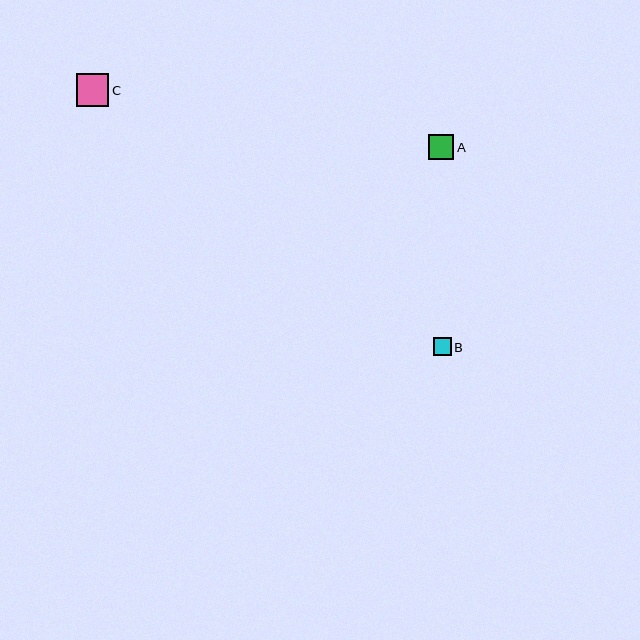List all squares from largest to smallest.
From largest to smallest: C, A, B.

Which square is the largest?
Square C is the largest with a size of approximately 32 pixels.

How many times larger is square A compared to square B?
Square A is approximately 1.4 times the size of square B.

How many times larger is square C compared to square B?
Square C is approximately 1.8 times the size of square B.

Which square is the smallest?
Square B is the smallest with a size of approximately 18 pixels.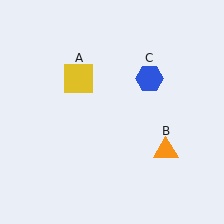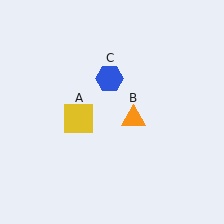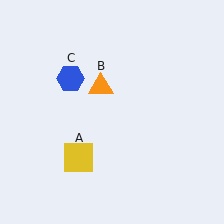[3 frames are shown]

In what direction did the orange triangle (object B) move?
The orange triangle (object B) moved up and to the left.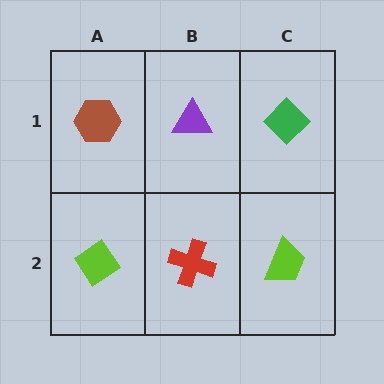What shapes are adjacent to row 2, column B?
A purple triangle (row 1, column B), a lime diamond (row 2, column A), a lime trapezoid (row 2, column C).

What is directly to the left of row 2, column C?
A red cross.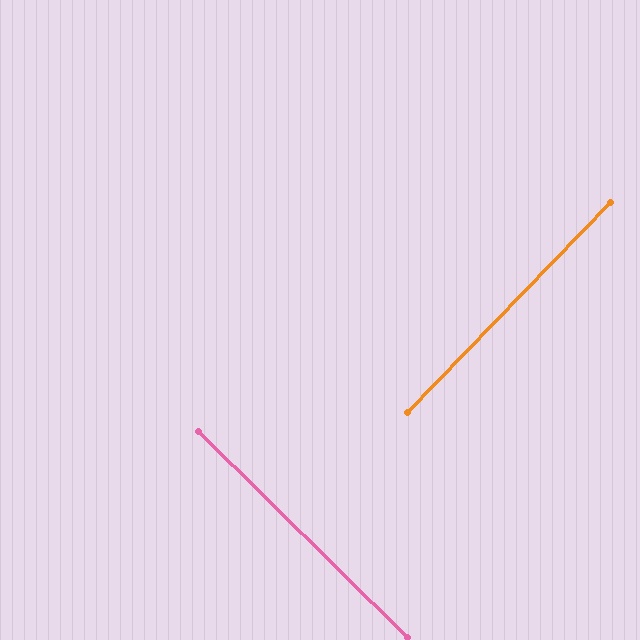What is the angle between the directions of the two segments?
Approximately 89 degrees.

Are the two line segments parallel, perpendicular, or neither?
Perpendicular — they meet at approximately 89°.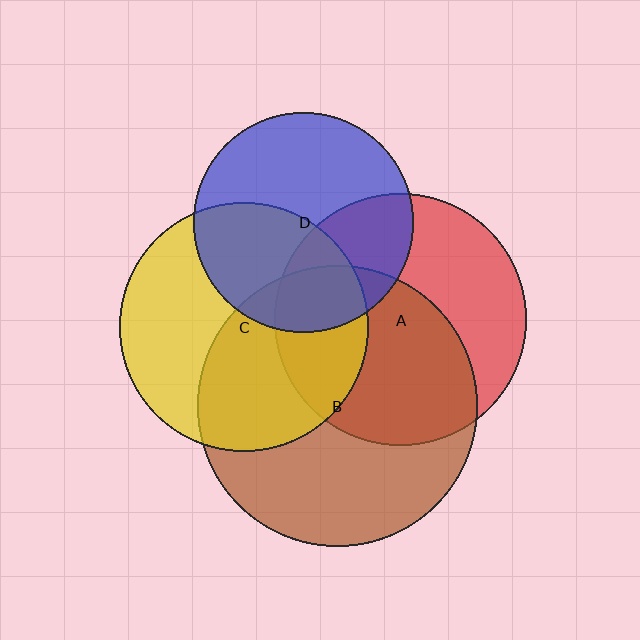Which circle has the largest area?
Circle B (brown).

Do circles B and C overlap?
Yes.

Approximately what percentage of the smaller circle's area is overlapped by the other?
Approximately 50%.